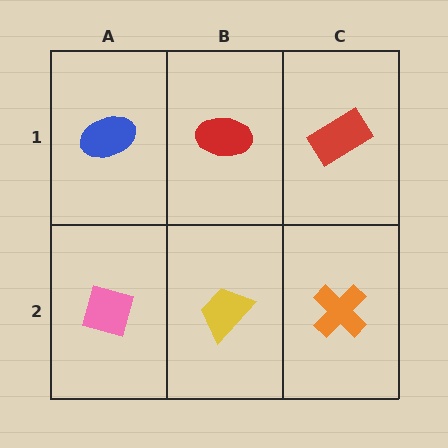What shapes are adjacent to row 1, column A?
A pink diamond (row 2, column A), a red ellipse (row 1, column B).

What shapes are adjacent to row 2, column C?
A red rectangle (row 1, column C), a yellow trapezoid (row 2, column B).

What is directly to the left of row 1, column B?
A blue ellipse.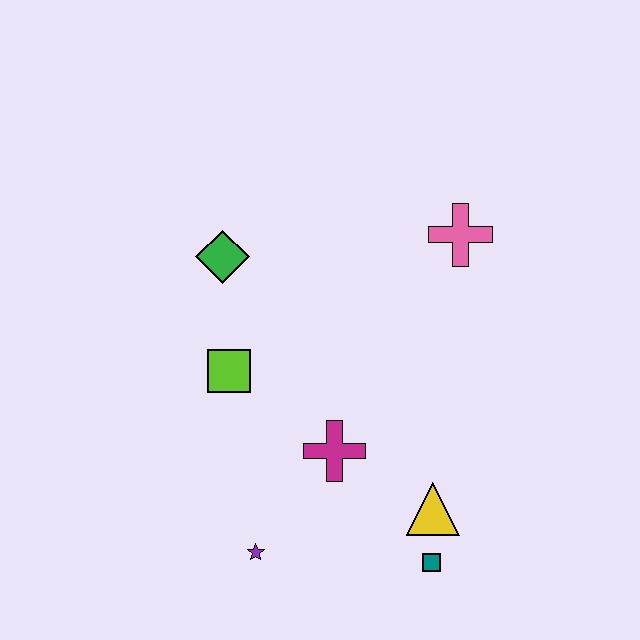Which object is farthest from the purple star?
The pink cross is farthest from the purple star.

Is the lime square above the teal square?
Yes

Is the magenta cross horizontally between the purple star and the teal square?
Yes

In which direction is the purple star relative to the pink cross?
The purple star is below the pink cross.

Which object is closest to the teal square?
The yellow triangle is closest to the teal square.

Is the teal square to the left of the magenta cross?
No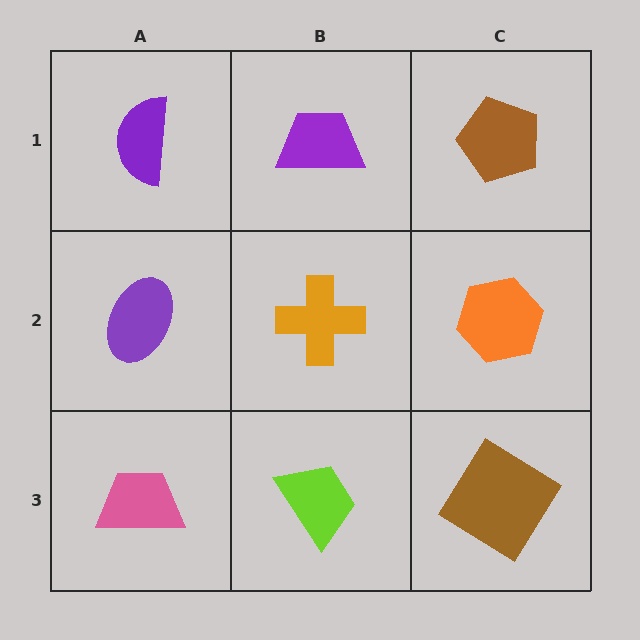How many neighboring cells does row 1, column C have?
2.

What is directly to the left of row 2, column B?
A purple ellipse.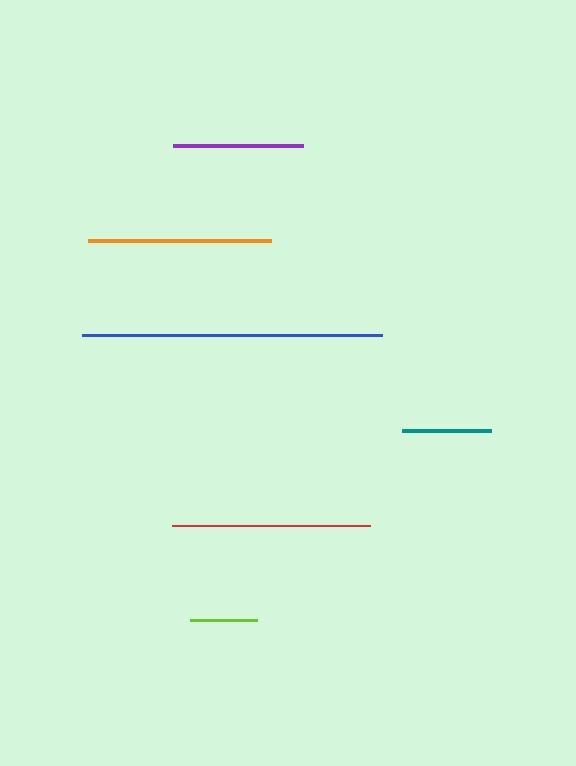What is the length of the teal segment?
The teal segment is approximately 89 pixels long.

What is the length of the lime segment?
The lime segment is approximately 68 pixels long.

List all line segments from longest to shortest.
From longest to shortest: blue, red, orange, purple, teal, lime.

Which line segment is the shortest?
The lime line is the shortest at approximately 68 pixels.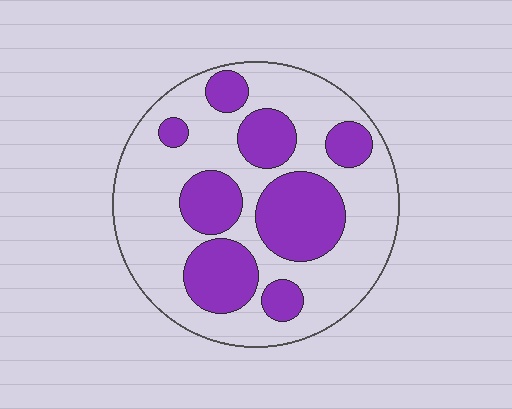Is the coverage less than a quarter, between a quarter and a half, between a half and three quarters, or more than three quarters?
Between a quarter and a half.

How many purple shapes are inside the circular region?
8.